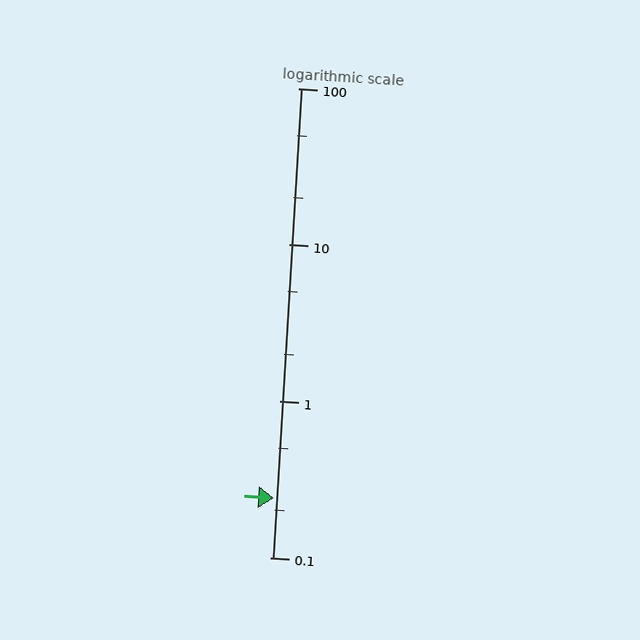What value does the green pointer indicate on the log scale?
The pointer indicates approximately 0.24.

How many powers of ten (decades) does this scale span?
The scale spans 3 decades, from 0.1 to 100.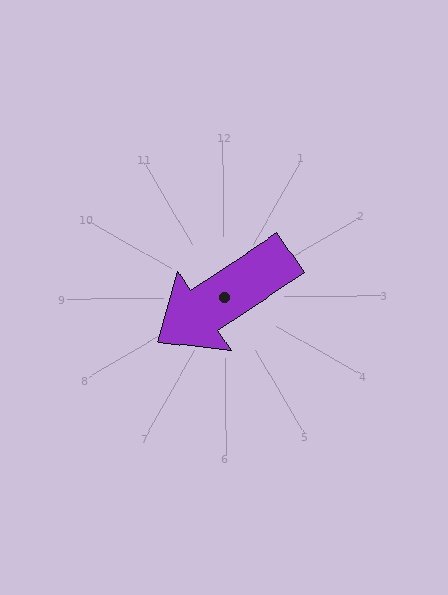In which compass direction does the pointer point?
Southwest.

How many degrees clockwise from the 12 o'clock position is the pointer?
Approximately 236 degrees.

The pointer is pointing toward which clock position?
Roughly 8 o'clock.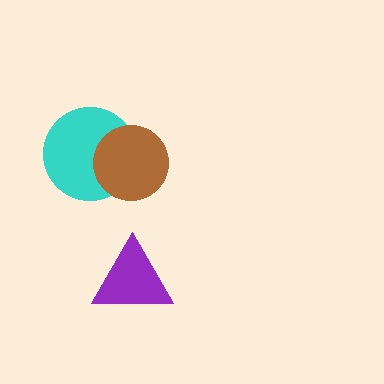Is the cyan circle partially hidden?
Yes, it is partially covered by another shape.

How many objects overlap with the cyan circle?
1 object overlaps with the cyan circle.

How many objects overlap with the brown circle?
1 object overlaps with the brown circle.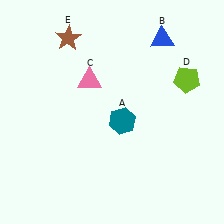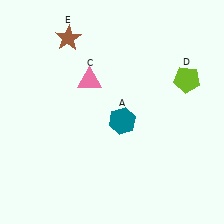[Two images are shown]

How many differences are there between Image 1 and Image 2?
There is 1 difference between the two images.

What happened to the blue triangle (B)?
The blue triangle (B) was removed in Image 2. It was in the top-right area of Image 1.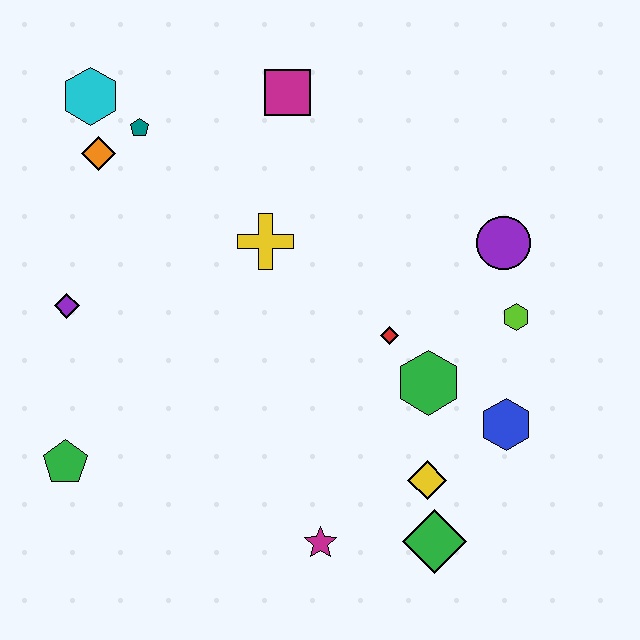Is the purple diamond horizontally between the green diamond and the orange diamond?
No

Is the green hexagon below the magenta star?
No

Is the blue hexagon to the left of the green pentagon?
No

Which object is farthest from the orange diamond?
The green diamond is farthest from the orange diamond.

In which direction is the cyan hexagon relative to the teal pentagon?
The cyan hexagon is to the left of the teal pentagon.